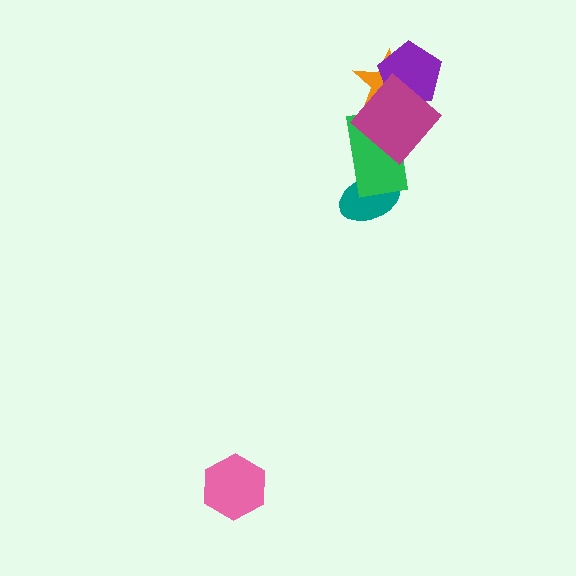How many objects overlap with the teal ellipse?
1 object overlaps with the teal ellipse.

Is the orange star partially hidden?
Yes, it is partially covered by another shape.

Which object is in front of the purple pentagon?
The magenta diamond is in front of the purple pentagon.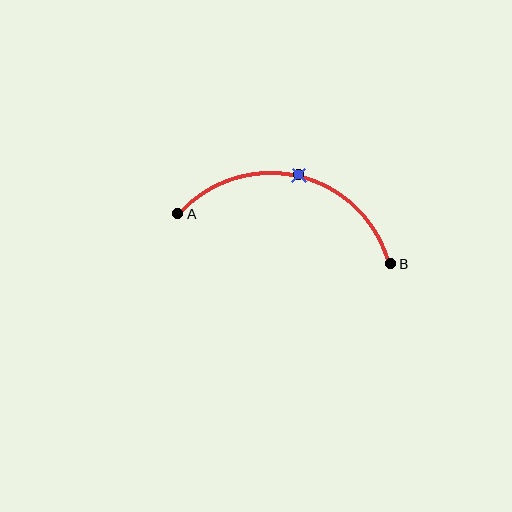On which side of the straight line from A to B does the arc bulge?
The arc bulges above the straight line connecting A and B.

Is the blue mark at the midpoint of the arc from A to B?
Yes. The blue mark lies on the arc at equal arc-length from both A and B — it is the arc midpoint.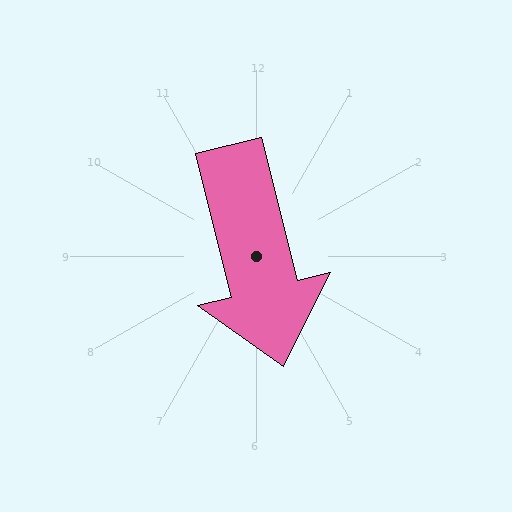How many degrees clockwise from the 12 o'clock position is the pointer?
Approximately 166 degrees.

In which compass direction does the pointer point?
South.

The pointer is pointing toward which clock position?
Roughly 6 o'clock.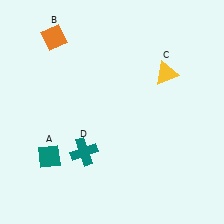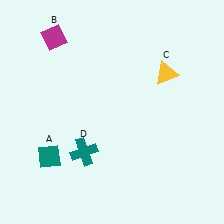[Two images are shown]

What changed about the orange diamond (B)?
In Image 1, B is orange. In Image 2, it changed to magenta.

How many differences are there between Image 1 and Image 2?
There is 1 difference between the two images.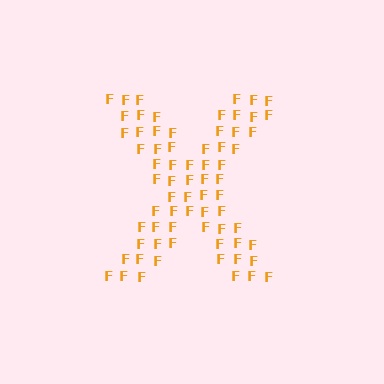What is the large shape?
The large shape is the letter X.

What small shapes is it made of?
It is made of small letter F's.